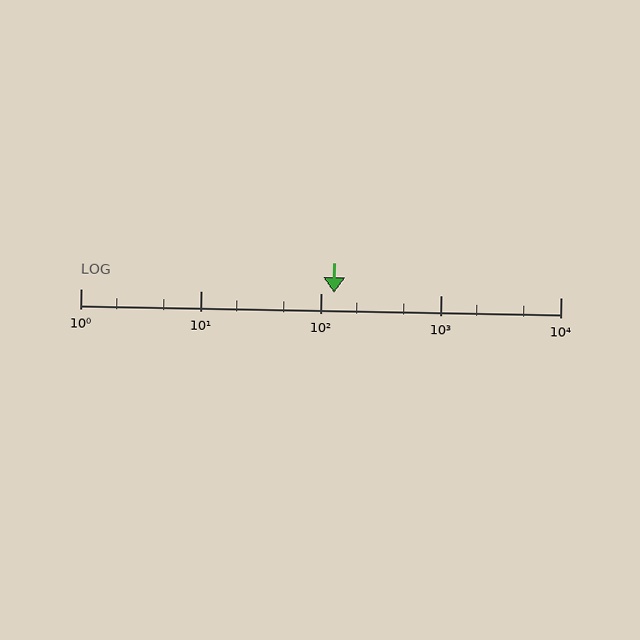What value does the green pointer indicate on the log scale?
The pointer indicates approximately 130.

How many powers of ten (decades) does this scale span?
The scale spans 4 decades, from 1 to 10000.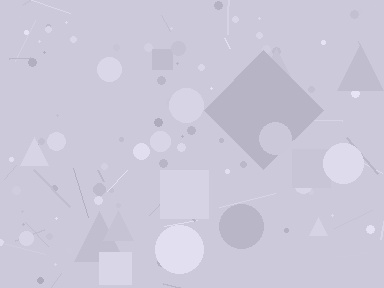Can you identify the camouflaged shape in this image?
The camouflaged shape is a diamond.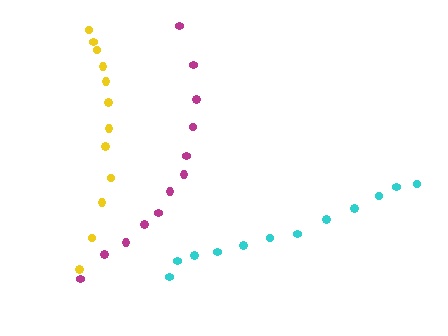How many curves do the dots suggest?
There are 3 distinct paths.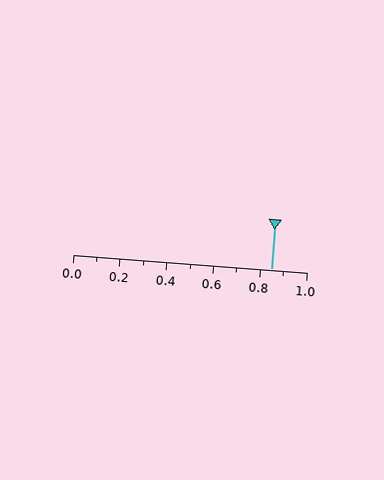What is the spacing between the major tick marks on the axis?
The major ticks are spaced 0.2 apart.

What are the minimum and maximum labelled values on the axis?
The axis runs from 0.0 to 1.0.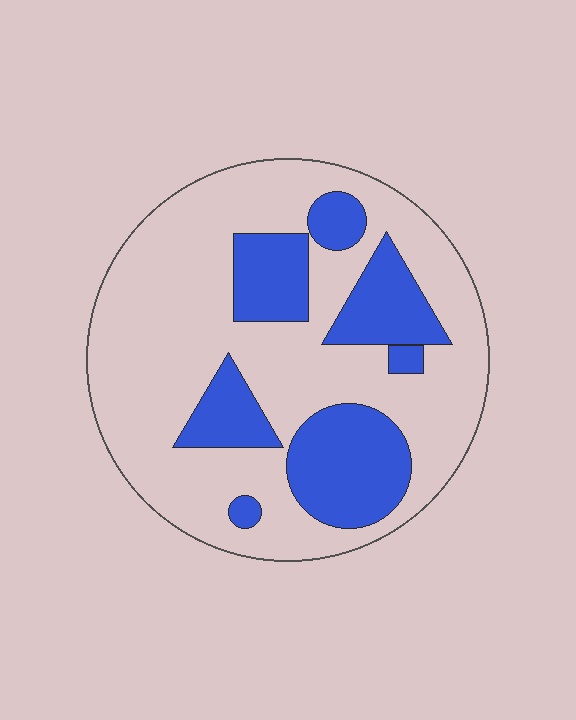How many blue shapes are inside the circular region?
7.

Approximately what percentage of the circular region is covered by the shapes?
Approximately 30%.